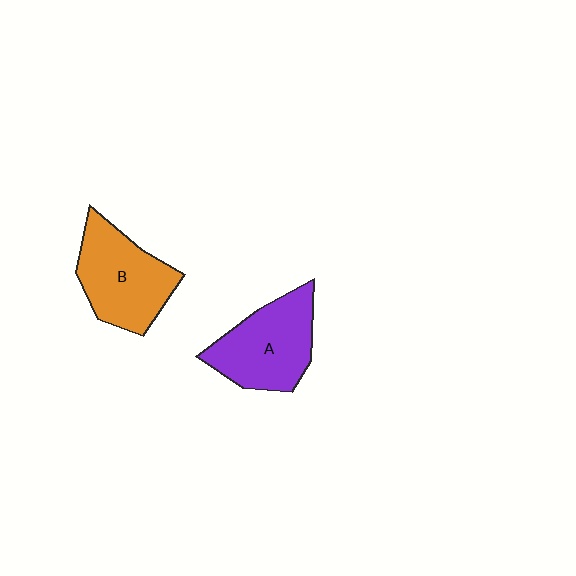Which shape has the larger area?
Shape B (orange).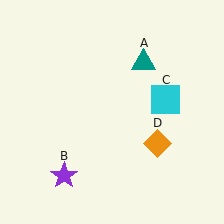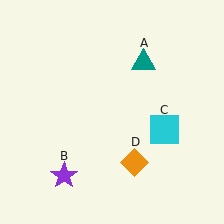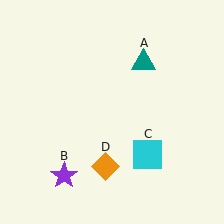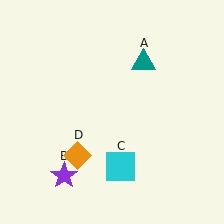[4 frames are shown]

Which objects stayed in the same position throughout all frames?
Teal triangle (object A) and purple star (object B) remained stationary.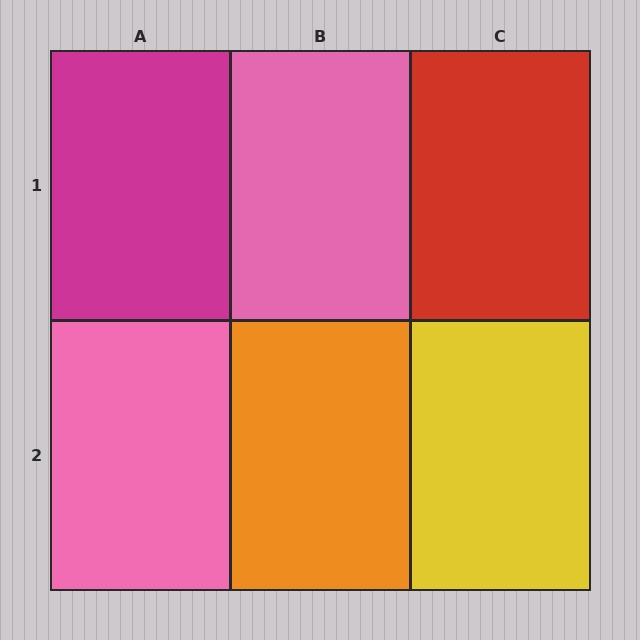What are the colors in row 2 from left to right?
Pink, orange, yellow.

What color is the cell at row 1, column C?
Red.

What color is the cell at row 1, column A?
Magenta.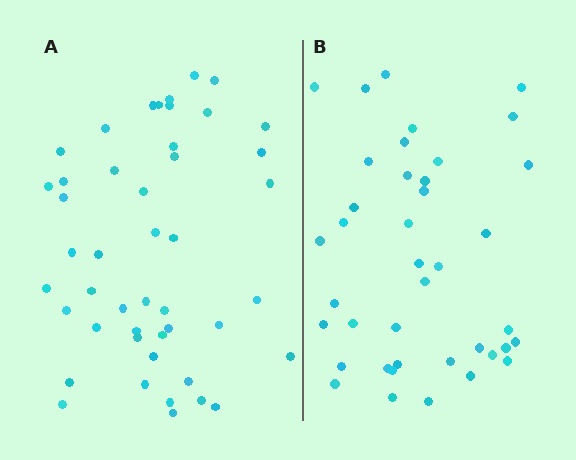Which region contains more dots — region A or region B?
Region A (the left region) has more dots.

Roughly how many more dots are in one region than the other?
Region A has about 6 more dots than region B.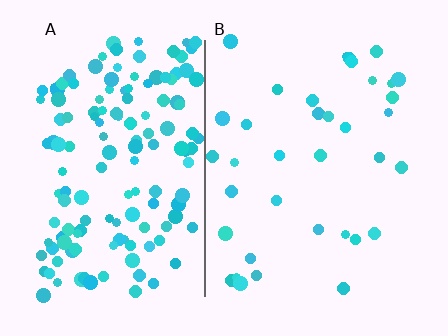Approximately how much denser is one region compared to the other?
Approximately 4.2× — region A over region B.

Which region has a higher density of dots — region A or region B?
A (the left).